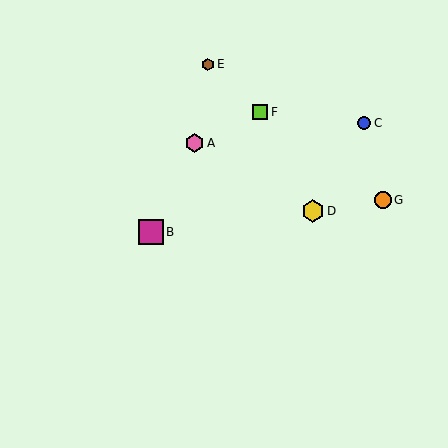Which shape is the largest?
The magenta square (labeled B) is the largest.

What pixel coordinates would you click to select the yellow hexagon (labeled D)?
Click at (313, 211) to select the yellow hexagon D.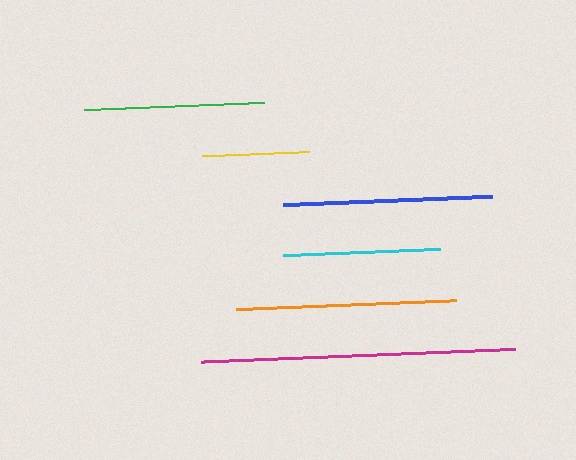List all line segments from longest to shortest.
From longest to shortest: magenta, orange, blue, green, cyan, yellow.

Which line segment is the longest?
The magenta line is the longest at approximately 314 pixels.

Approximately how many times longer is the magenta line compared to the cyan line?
The magenta line is approximately 2.0 times the length of the cyan line.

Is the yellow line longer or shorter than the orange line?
The orange line is longer than the yellow line.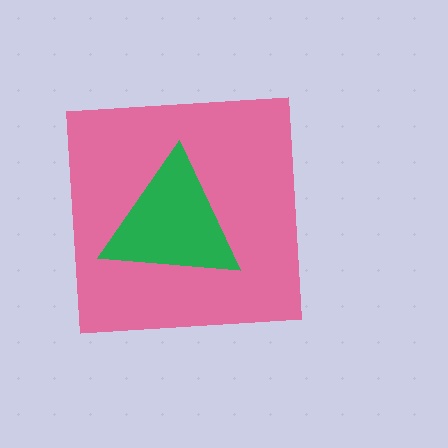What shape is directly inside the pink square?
The green triangle.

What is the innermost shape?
The green triangle.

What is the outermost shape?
The pink square.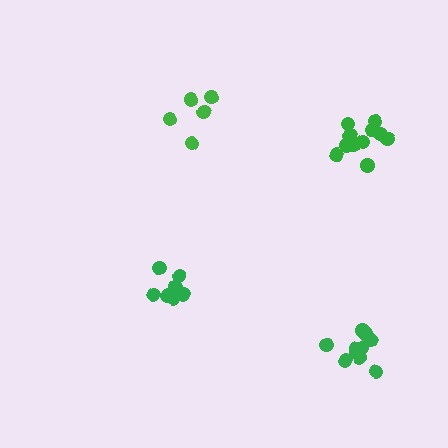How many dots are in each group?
Group 1: 8 dots, Group 2: 5 dots, Group 3: 11 dots, Group 4: 10 dots (34 total).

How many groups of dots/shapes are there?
There are 4 groups.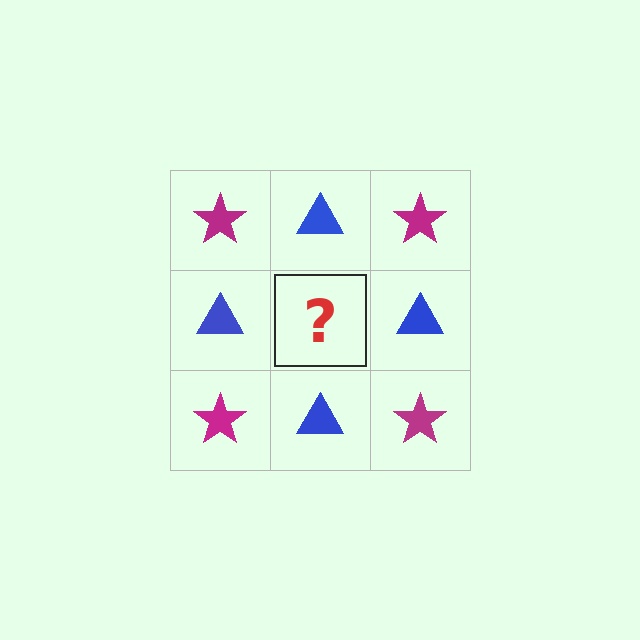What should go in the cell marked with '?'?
The missing cell should contain a magenta star.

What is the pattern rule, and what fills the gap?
The rule is that it alternates magenta star and blue triangle in a checkerboard pattern. The gap should be filled with a magenta star.